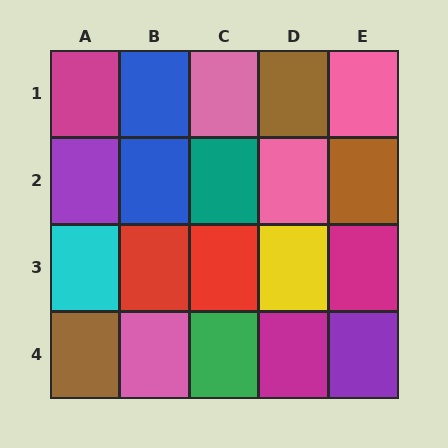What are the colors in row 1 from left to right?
Magenta, blue, pink, brown, pink.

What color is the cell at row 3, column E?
Magenta.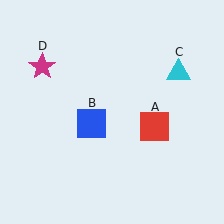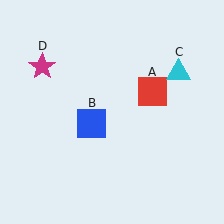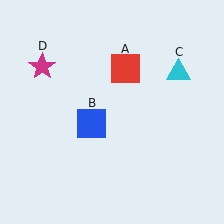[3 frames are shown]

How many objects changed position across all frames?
1 object changed position: red square (object A).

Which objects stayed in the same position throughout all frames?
Blue square (object B) and cyan triangle (object C) and magenta star (object D) remained stationary.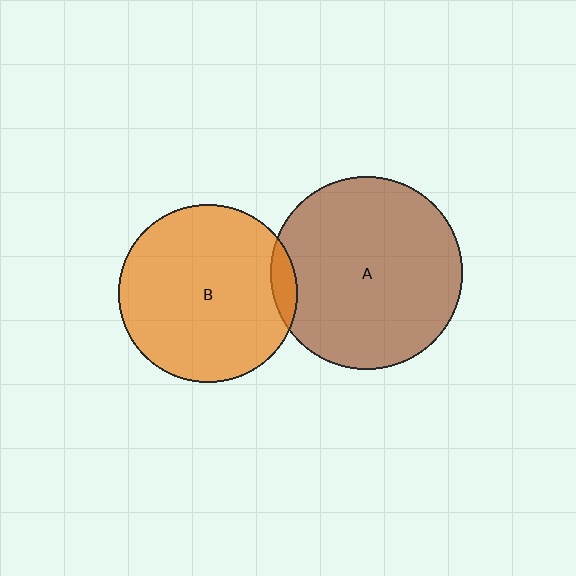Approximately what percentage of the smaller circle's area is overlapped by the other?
Approximately 5%.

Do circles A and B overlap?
Yes.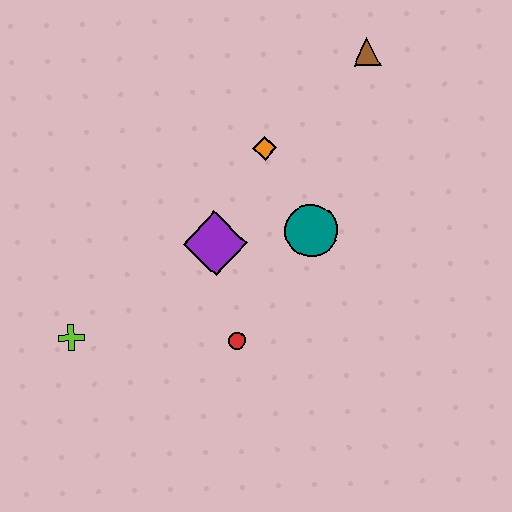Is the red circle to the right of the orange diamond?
No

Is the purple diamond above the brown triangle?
No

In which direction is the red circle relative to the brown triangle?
The red circle is below the brown triangle.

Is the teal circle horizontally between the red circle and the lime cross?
No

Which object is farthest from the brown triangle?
The lime cross is farthest from the brown triangle.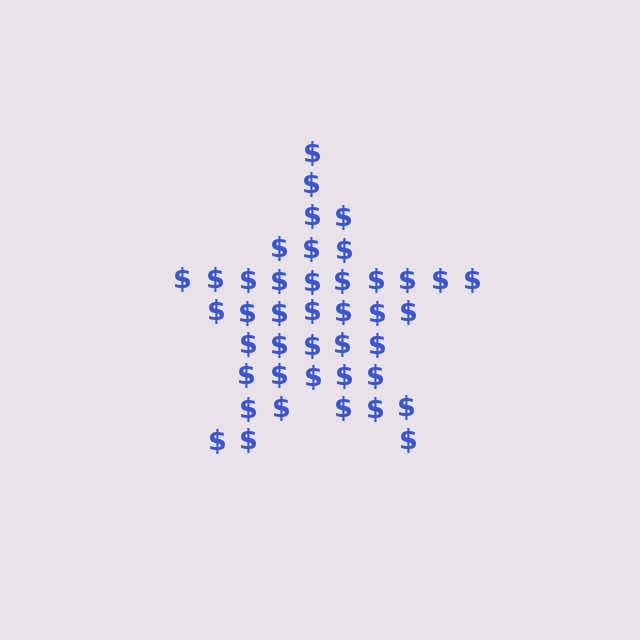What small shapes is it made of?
It is made of small dollar signs.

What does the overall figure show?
The overall figure shows a star.